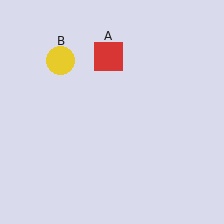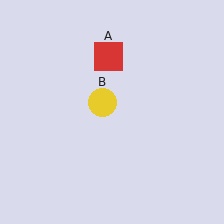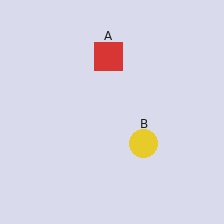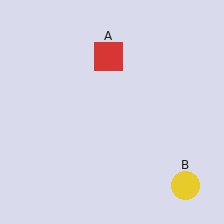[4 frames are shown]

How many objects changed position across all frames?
1 object changed position: yellow circle (object B).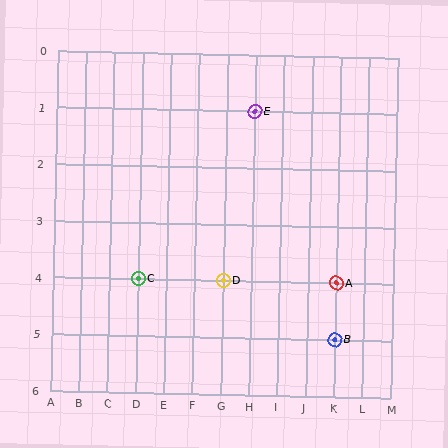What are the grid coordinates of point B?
Point B is at grid coordinates (K, 5).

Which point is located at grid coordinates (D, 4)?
Point C is at (D, 4).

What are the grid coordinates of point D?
Point D is at grid coordinates (G, 4).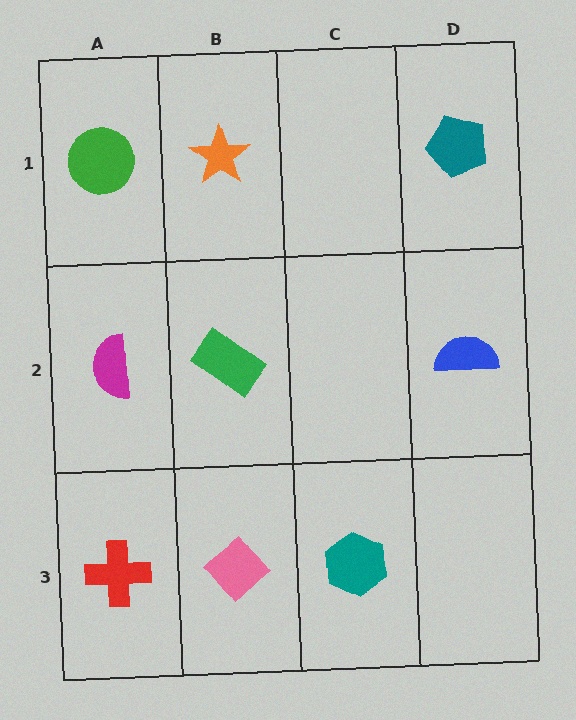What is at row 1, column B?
An orange star.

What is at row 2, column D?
A blue semicircle.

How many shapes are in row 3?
3 shapes.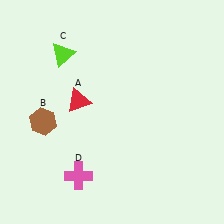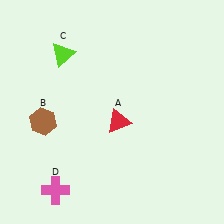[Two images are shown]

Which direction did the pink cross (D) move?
The pink cross (D) moved left.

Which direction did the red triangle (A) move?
The red triangle (A) moved right.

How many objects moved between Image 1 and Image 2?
2 objects moved between the two images.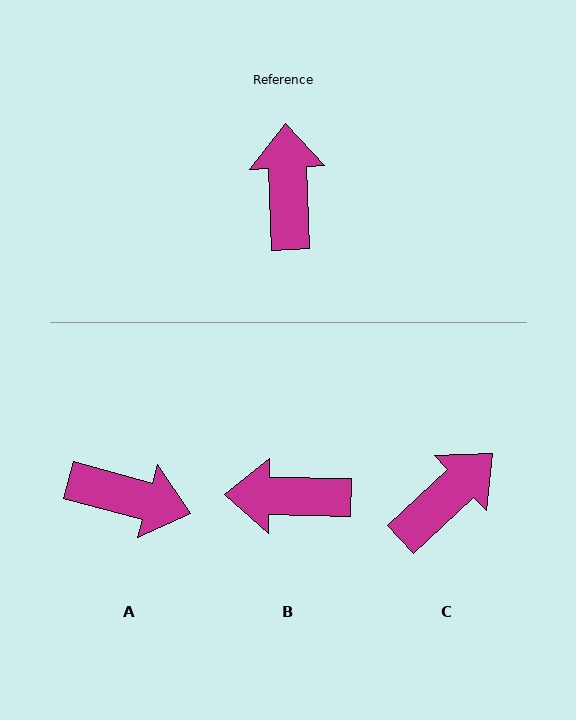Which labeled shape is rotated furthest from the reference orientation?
A, about 108 degrees away.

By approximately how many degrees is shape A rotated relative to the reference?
Approximately 108 degrees clockwise.